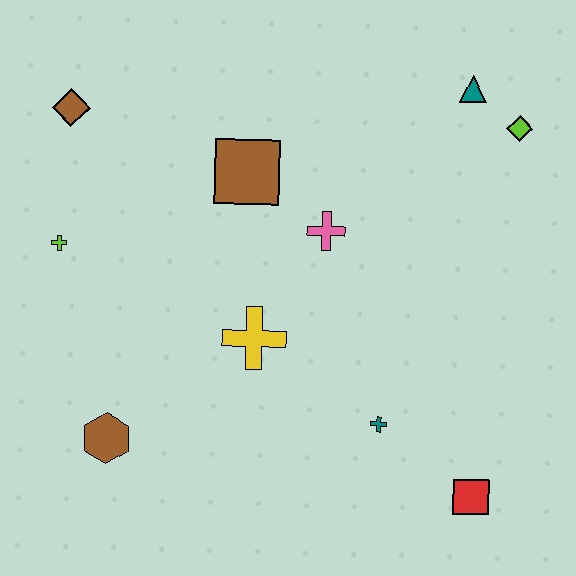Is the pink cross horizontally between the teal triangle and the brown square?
Yes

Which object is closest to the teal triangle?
The lime diamond is closest to the teal triangle.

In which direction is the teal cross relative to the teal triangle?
The teal cross is below the teal triangle.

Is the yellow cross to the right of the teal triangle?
No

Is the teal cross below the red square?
No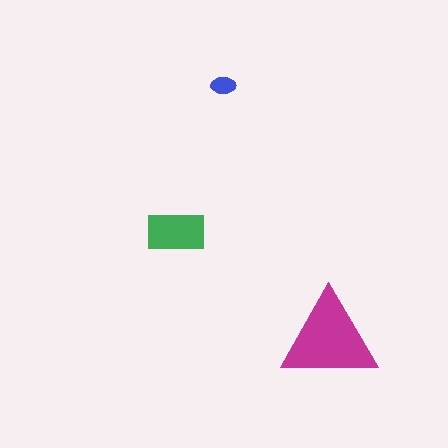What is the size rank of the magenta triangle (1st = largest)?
1st.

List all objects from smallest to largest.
The blue ellipse, the green rectangle, the magenta triangle.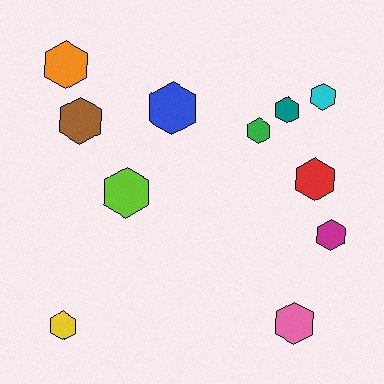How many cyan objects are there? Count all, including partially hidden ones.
There is 1 cyan object.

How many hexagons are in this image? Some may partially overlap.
There are 11 hexagons.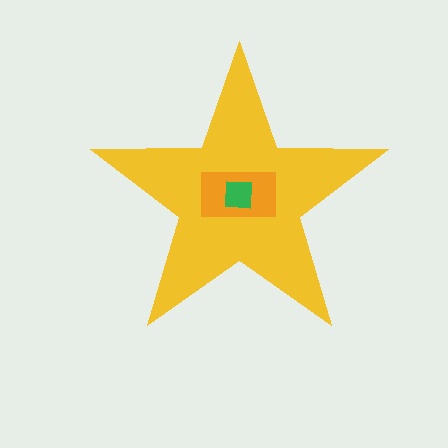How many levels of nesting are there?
3.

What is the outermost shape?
The yellow star.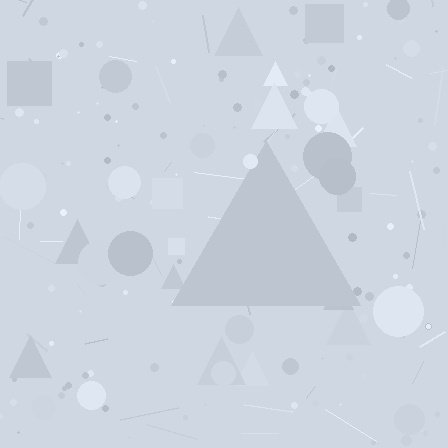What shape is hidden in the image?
A triangle is hidden in the image.